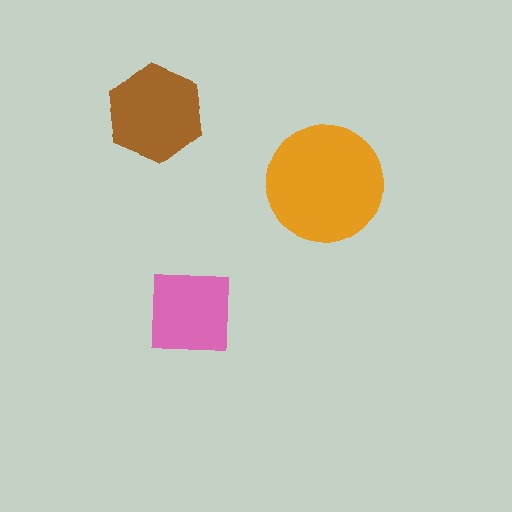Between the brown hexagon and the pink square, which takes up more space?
The brown hexagon.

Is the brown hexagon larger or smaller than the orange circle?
Smaller.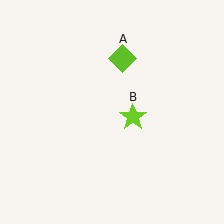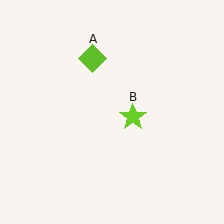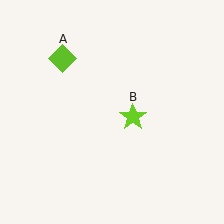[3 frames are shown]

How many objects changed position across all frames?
1 object changed position: lime diamond (object A).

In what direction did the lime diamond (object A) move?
The lime diamond (object A) moved left.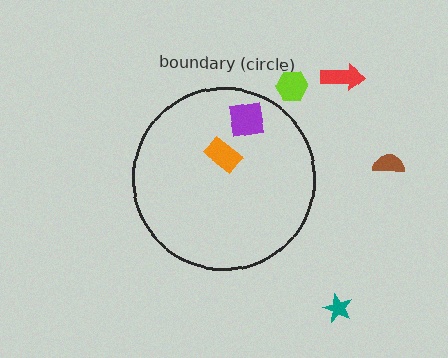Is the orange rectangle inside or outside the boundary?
Inside.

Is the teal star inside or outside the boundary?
Outside.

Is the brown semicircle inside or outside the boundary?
Outside.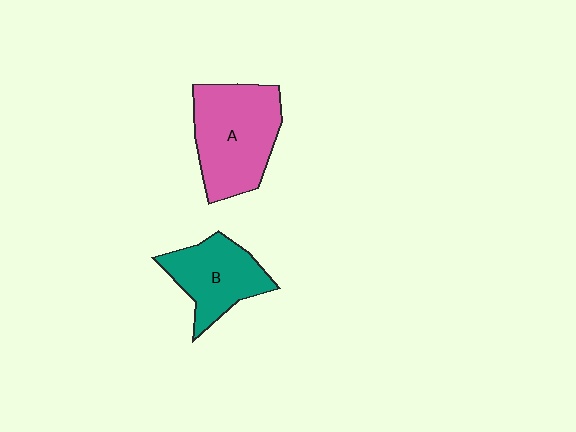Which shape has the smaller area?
Shape B (teal).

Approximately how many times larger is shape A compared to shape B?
Approximately 1.4 times.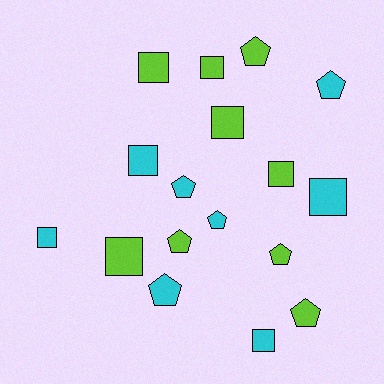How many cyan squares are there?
There are 4 cyan squares.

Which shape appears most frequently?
Square, with 9 objects.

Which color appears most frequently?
Lime, with 9 objects.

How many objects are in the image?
There are 17 objects.